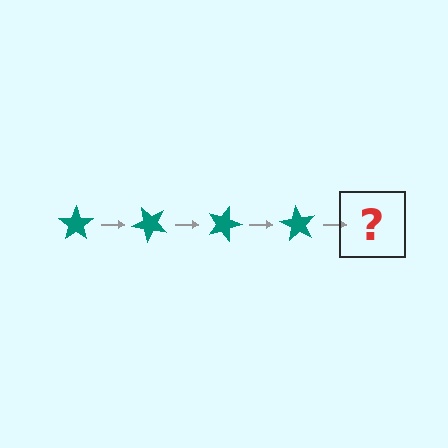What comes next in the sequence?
The next element should be a teal star rotated 180 degrees.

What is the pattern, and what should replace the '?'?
The pattern is that the star rotates 45 degrees each step. The '?' should be a teal star rotated 180 degrees.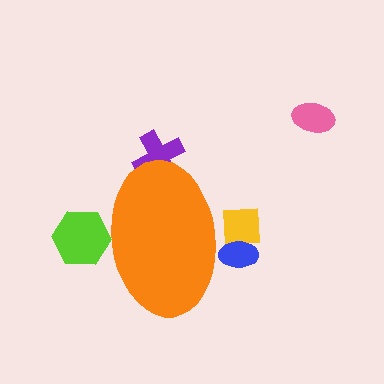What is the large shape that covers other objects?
An orange ellipse.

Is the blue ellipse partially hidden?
Yes, the blue ellipse is partially hidden behind the orange ellipse.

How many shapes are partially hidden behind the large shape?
4 shapes are partially hidden.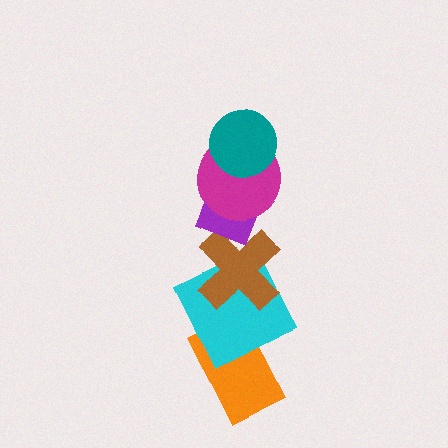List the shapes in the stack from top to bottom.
From top to bottom: the teal circle, the magenta circle, the purple diamond, the brown cross, the cyan square, the orange rectangle.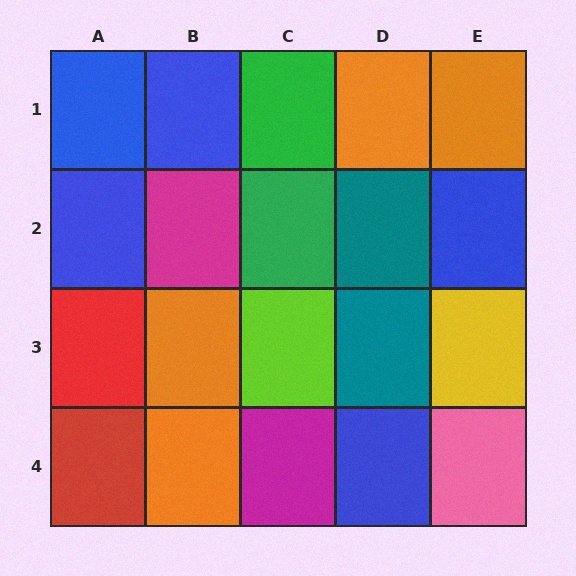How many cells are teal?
2 cells are teal.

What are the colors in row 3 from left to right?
Red, orange, lime, teal, yellow.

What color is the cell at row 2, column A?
Blue.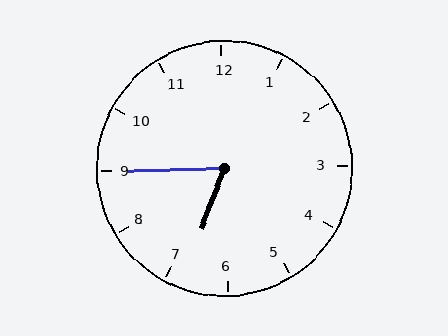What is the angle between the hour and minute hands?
Approximately 68 degrees.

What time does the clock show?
6:45.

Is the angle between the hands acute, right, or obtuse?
It is acute.